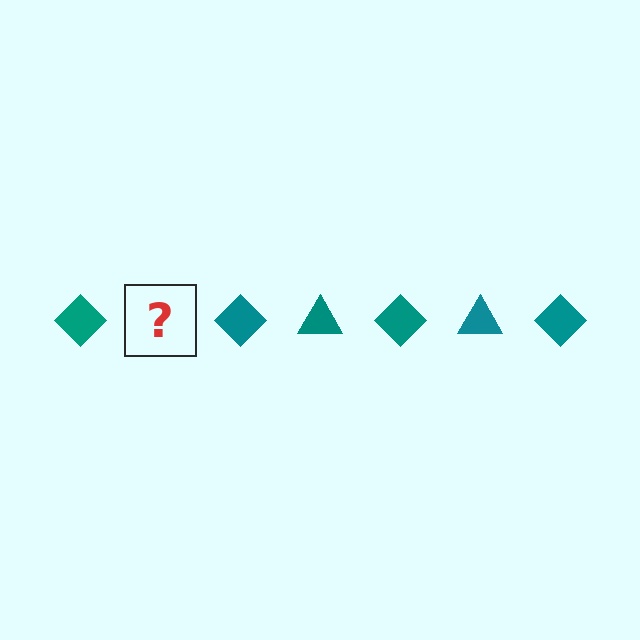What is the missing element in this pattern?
The missing element is a teal triangle.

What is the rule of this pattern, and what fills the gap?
The rule is that the pattern cycles through diamond, triangle shapes in teal. The gap should be filled with a teal triangle.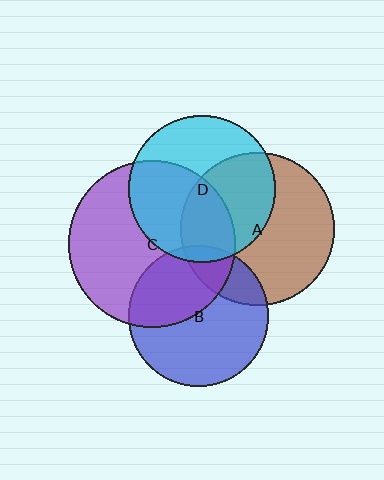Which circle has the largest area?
Circle C (purple).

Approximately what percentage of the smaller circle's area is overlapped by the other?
Approximately 40%.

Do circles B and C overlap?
Yes.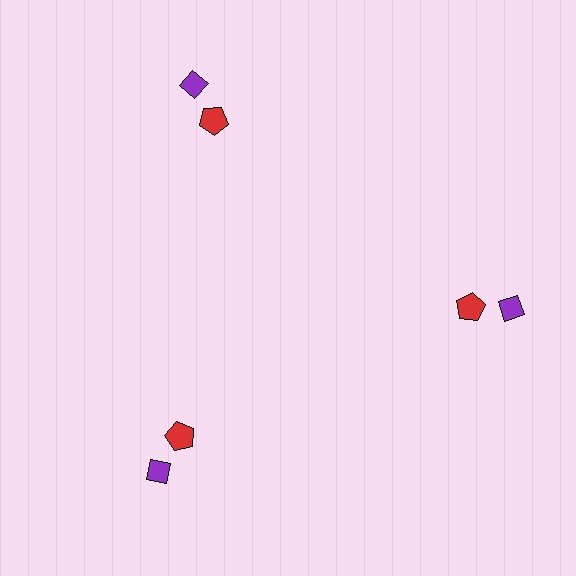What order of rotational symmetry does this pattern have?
This pattern has 3-fold rotational symmetry.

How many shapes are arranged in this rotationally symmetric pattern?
There are 6 shapes, arranged in 3 groups of 2.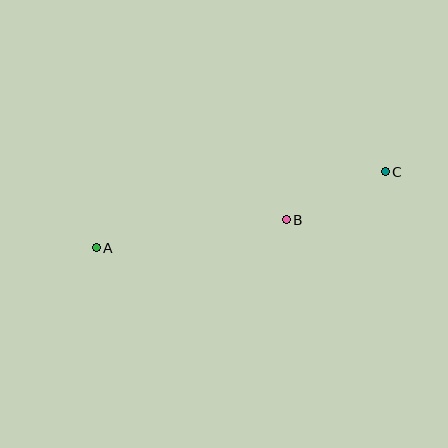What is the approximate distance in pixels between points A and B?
The distance between A and B is approximately 192 pixels.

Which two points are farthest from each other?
Points A and C are farthest from each other.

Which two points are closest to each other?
Points B and C are closest to each other.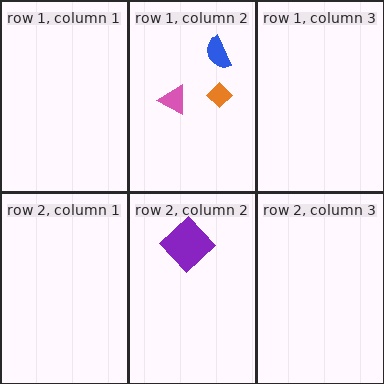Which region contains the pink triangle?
The row 1, column 2 region.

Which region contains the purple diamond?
The row 2, column 2 region.